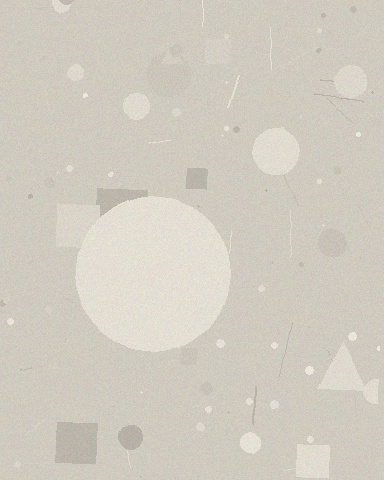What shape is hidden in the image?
A circle is hidden in the image.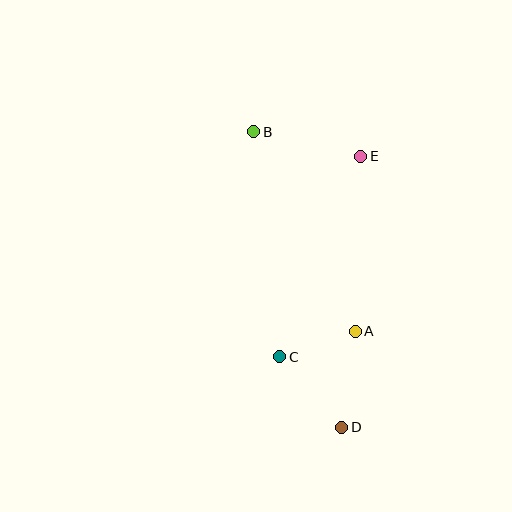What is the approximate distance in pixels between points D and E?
The distance between D and E is approximately 272 pixels.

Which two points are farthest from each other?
Points B and D are farthest from each other.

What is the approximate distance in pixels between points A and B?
The distance between A and B is approximately 224 pixels.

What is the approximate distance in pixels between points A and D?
The distance between A and D is approximately 97 pixels.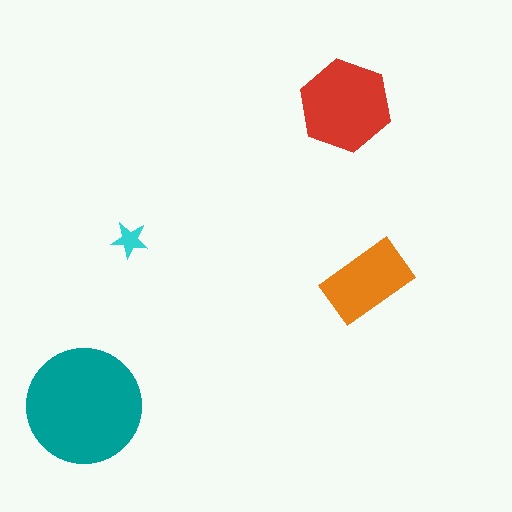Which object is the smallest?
The cyan star.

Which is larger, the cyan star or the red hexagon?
The red hexagon.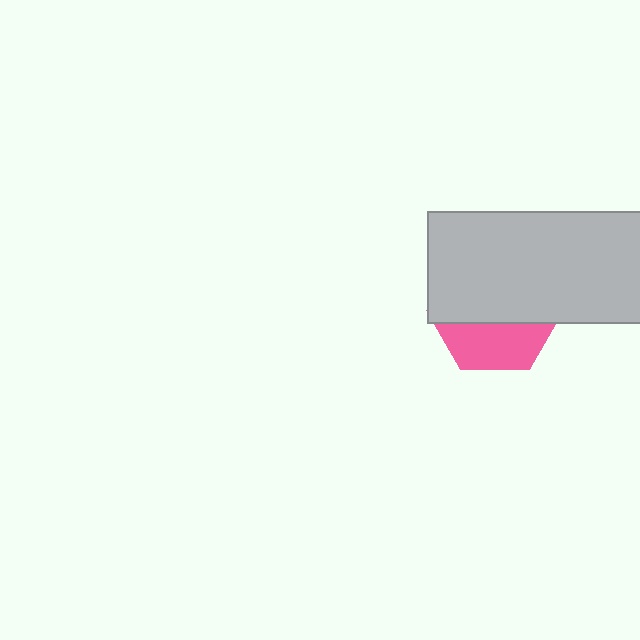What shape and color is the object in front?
The object in front is a light gray rectangle.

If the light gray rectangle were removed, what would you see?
You would see the complete pink hexagon.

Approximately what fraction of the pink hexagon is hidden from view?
Roughly 64% of the pink hexagon is hidden behind the light gray rectangle.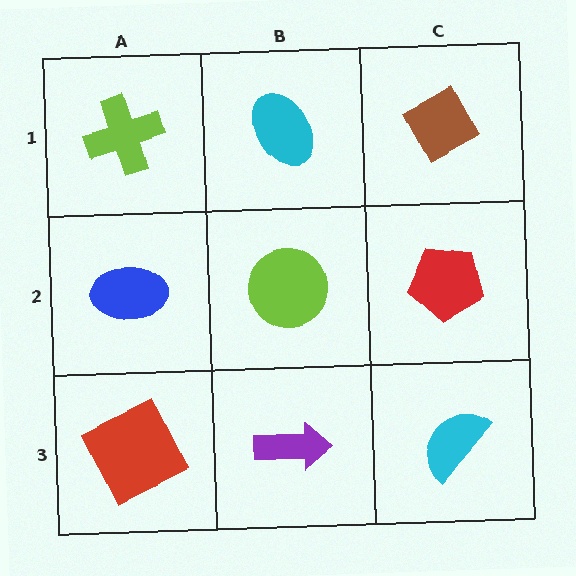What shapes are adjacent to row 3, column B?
A lime circle (row 2, column B), a red square (row 3, column A), a cyan semicircle (row 3, column C).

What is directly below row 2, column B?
A purple arrow.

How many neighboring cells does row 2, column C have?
3.